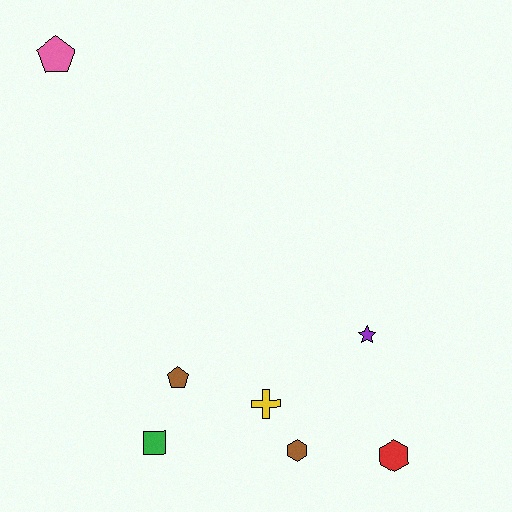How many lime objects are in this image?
There are no lime objects.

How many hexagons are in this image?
There are 2 hexagons.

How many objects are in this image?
There are 7 objects.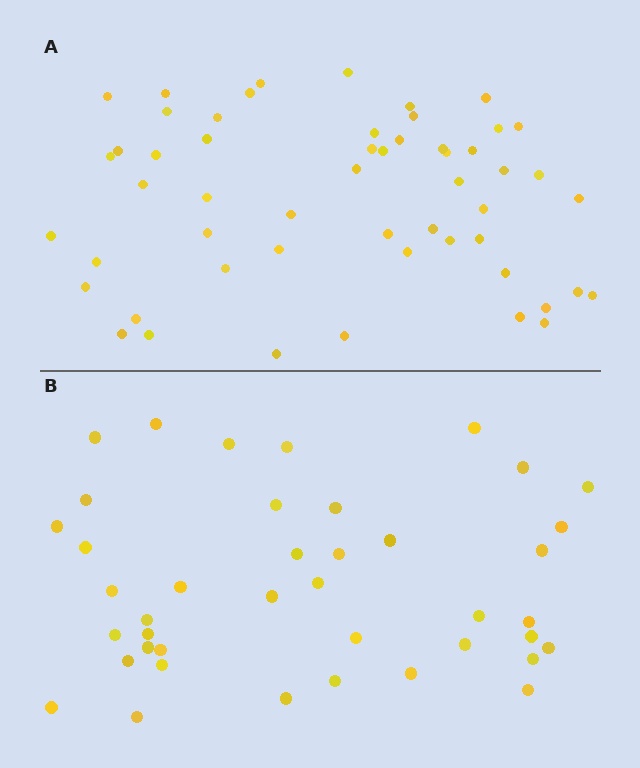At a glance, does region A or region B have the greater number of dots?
Region A (the top region) has more dots.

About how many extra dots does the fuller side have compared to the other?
Region A has approximately 15 more dots than region B.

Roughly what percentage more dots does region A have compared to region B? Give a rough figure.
About 30% more.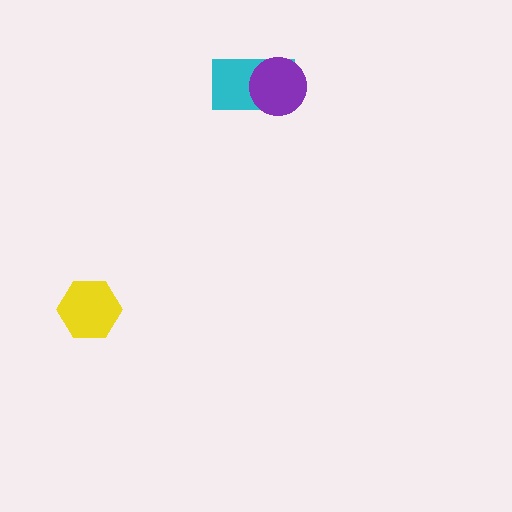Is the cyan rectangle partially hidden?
Yes, it is partially covered by another shape.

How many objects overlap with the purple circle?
1 object overlaps with the purple circle.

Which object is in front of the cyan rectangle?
The purple circle is in front of the cyan rectangle.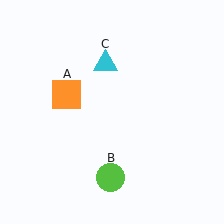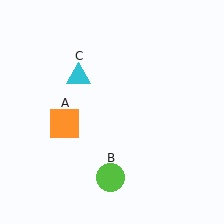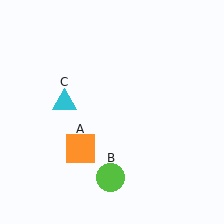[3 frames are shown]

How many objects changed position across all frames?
2 objects changed position: orange square (object A), cyan triangle (object C).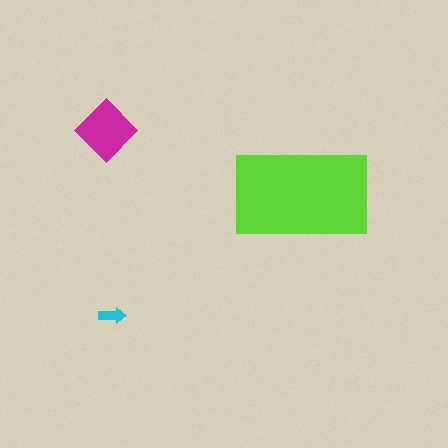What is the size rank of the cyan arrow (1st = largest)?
3rd.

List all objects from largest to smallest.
The lime rectangle, the magenta diamond, the cyan arrow.